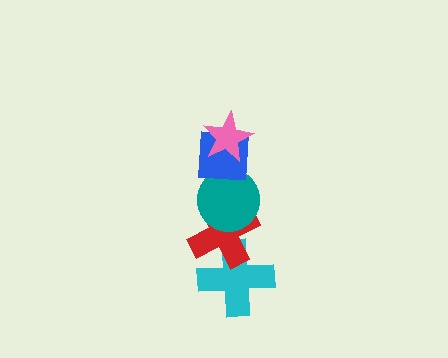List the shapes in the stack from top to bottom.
From top to bottom: the pink star, the blue square, the teal circle, the red cross, the cyan cross.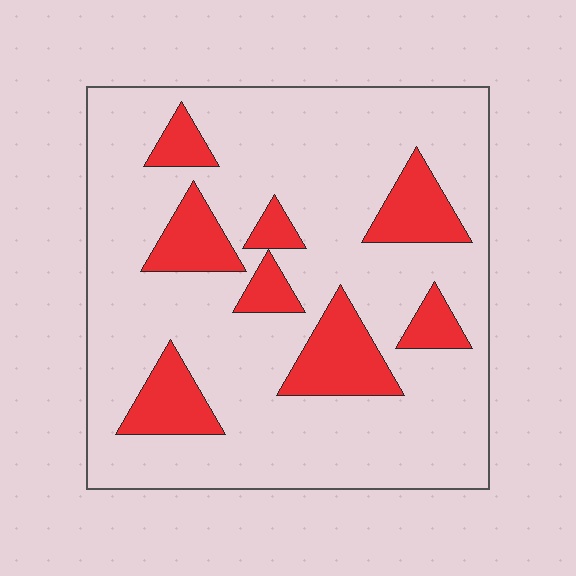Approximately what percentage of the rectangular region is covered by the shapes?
Approximately 20%.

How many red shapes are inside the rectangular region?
8.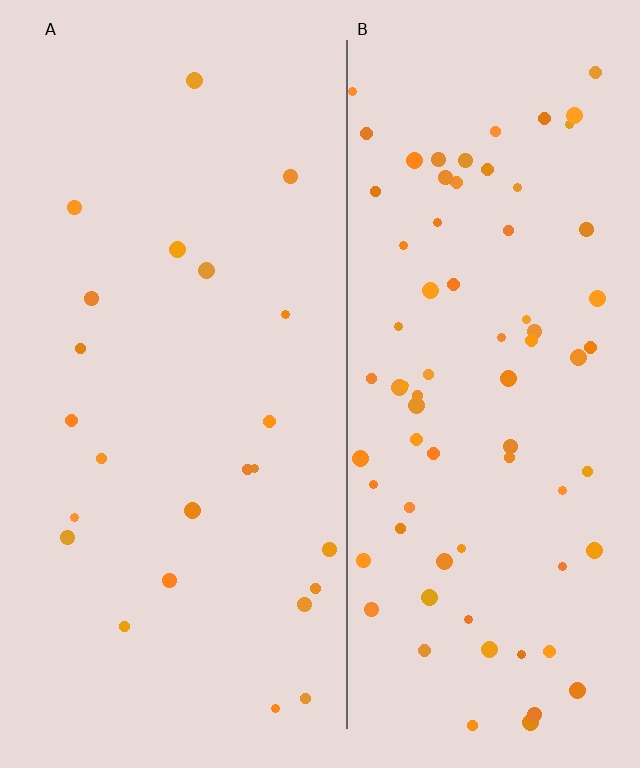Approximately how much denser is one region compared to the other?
Approximately 3.3× — region B over region A.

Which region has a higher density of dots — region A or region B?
B (the right).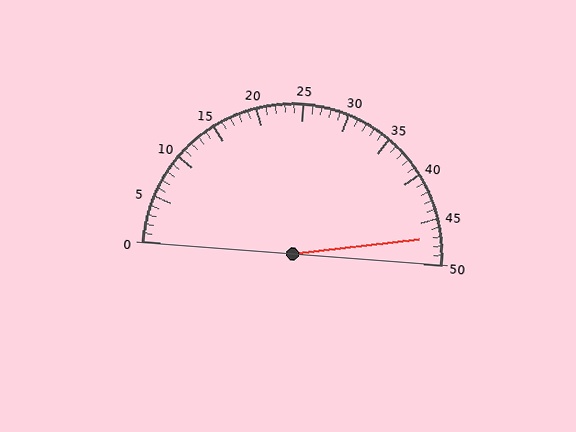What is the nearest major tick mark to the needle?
The nearest major tick mark is 45.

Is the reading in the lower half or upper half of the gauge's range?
The reading is in the upper half of the range (0 to 50).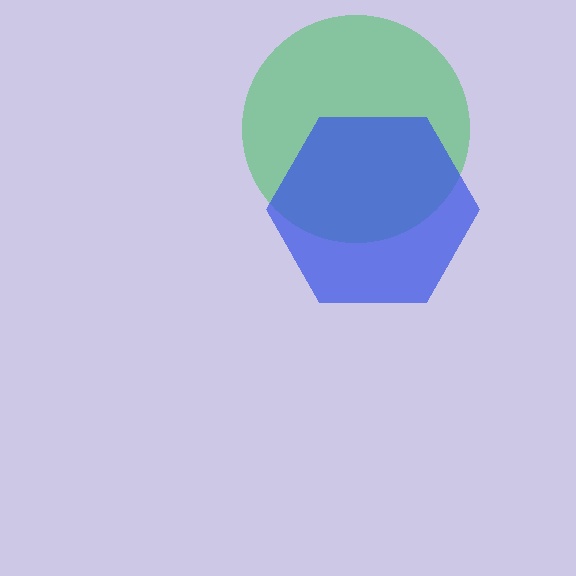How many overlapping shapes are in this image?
There are 2 overlapping shapes in the image.